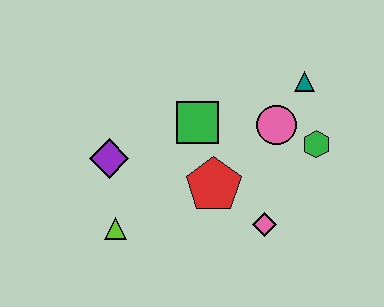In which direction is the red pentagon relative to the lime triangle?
The red pentagon is to the right of the lime triangle.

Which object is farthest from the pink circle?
The lime triangle is farthest from the pink circle.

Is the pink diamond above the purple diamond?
No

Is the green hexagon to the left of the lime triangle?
No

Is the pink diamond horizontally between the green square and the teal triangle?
Yes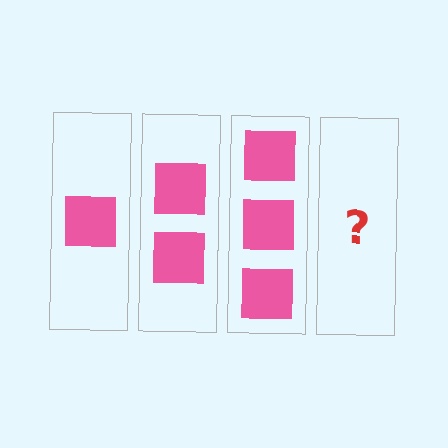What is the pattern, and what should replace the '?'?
The pattern is that each step adds one more square. The '?' should be 4 squares.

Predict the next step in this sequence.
The next step is 4 squares.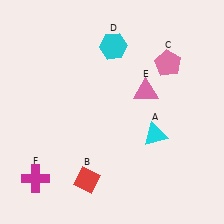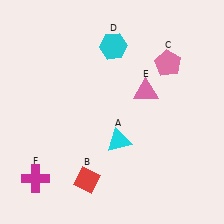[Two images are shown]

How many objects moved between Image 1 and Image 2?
1 object moved between the two images.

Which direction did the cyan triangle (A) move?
The cyan triangle (A) moved left.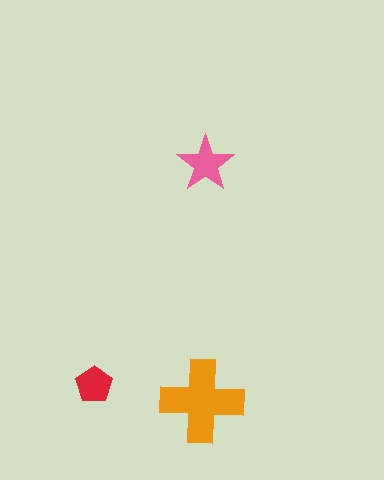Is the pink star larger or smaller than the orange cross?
Smaller.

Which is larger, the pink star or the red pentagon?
The pink star.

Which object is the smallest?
The red pentagon.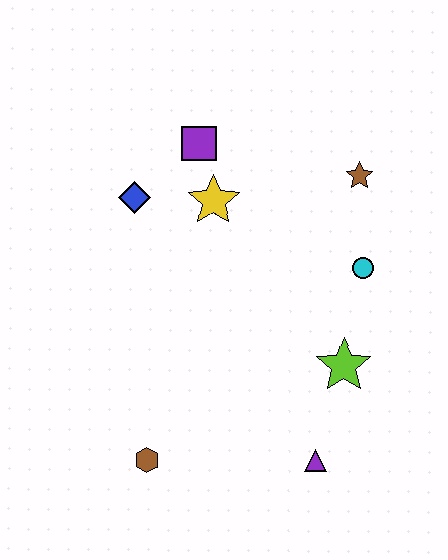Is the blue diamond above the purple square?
No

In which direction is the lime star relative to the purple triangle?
The lime star is above the purple triangle.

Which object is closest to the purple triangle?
The lime star is closest to the purple triangle.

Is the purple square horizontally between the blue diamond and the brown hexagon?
No